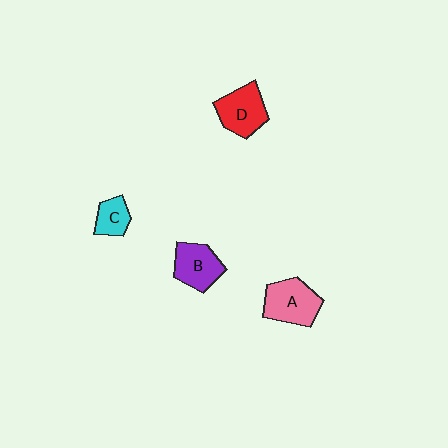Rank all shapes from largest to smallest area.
From largest to smallest: A (pink), D (red), B (purple), C (cyan).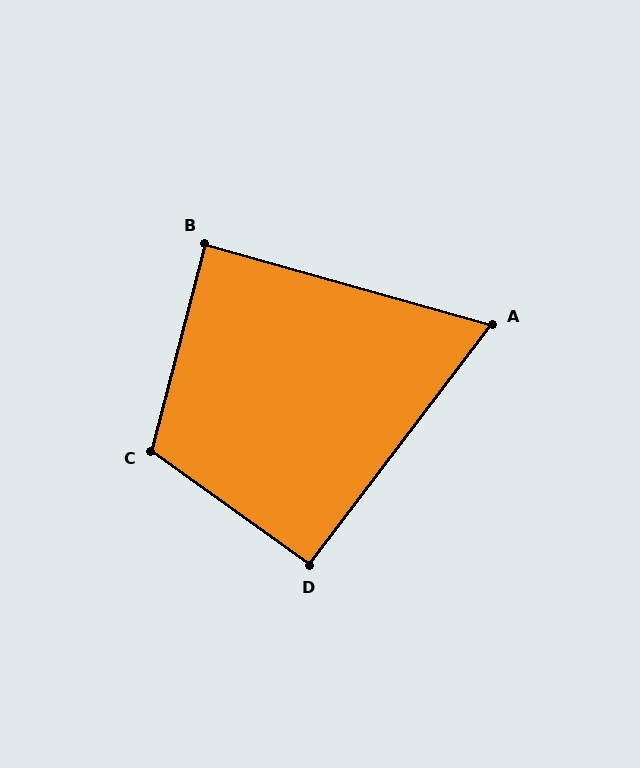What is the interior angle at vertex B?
Approximately 89 degrees (approximately right).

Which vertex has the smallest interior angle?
A, at approximately 69 degrees.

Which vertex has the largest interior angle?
C, at approximately 111 degrees.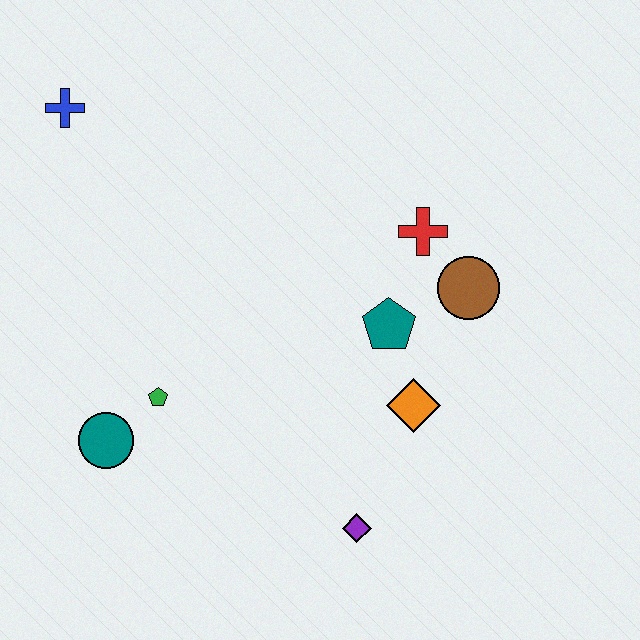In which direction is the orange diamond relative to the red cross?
The orange diamond is below the red cross.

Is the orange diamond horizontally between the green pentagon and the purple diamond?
No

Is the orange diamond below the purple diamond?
No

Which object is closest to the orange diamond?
The teal pentagon is closest to the orange diamond.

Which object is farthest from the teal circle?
The brown circle is farthest from the teal circle.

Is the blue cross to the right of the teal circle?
No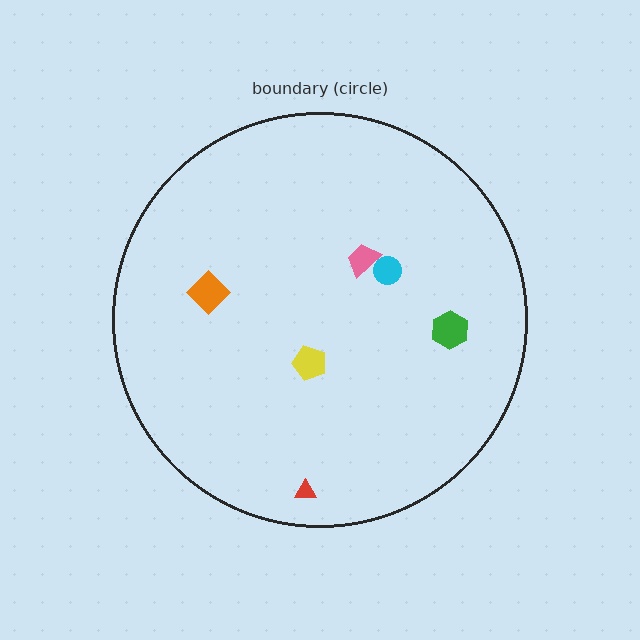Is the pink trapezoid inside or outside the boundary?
Inside.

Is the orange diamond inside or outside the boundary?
Inside.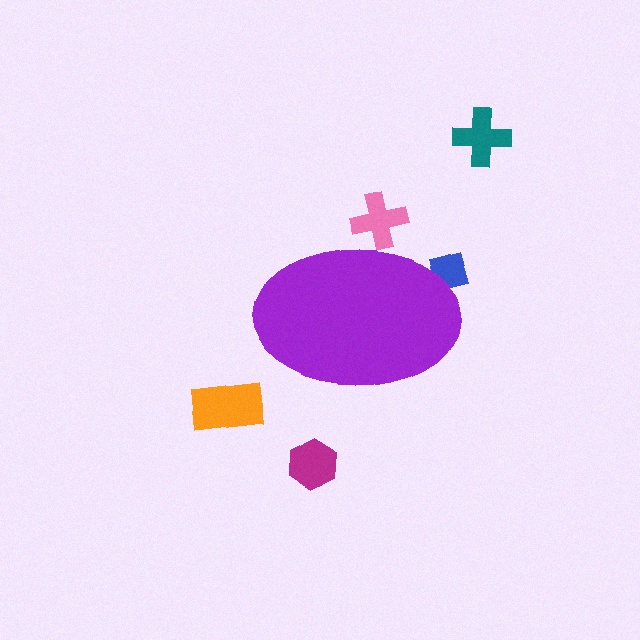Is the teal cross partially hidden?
No, the teal cross is fully visible.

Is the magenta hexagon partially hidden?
No, the magenta hexagon is fully visible.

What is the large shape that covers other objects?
A purple ellipse.